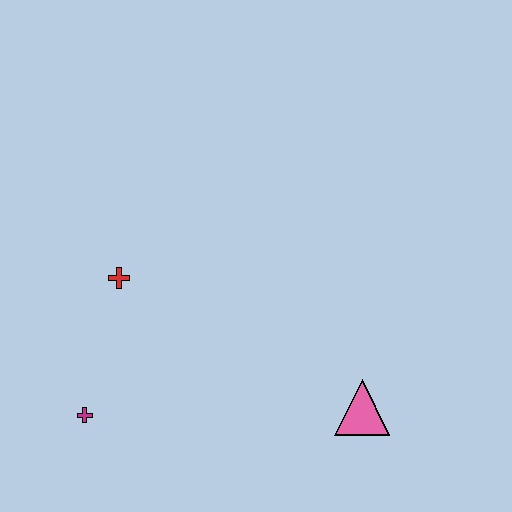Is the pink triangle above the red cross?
No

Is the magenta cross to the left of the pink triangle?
Yes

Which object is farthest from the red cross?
The pink triangle is farthest from the red cross.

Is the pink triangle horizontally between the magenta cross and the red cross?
No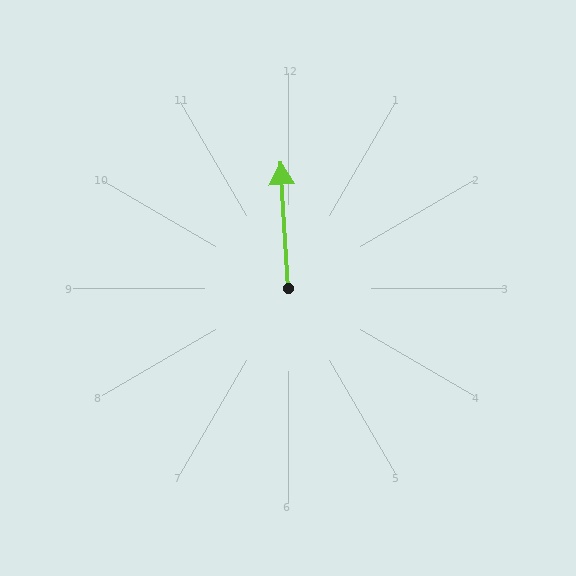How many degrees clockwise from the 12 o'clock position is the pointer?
Approximately 356 degrees.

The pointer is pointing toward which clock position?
Roughly 12 o'clock.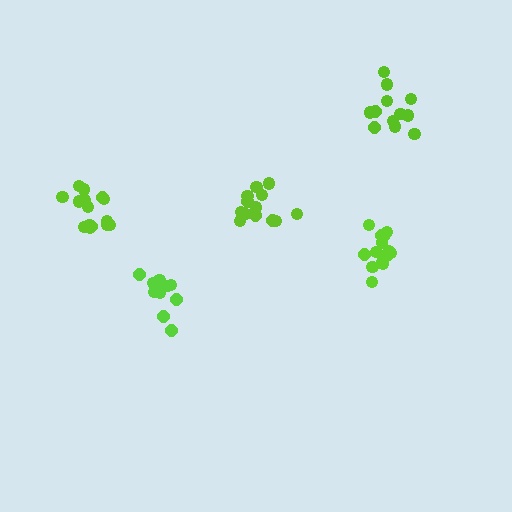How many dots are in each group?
Group 1: 14 dots, Group 2: 10 dots, Group 3: 12 dots, Group 4: 14 dots, Group 5: 15 dots (65 total).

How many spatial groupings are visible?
There are 5 spatial groupings.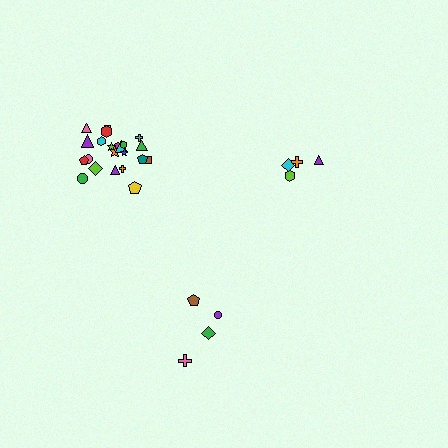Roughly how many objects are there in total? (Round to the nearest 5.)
Roughly 30 objects in total.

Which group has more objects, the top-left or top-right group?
The top-left group.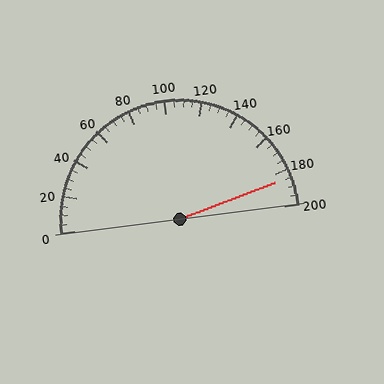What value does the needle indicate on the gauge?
The needle indicates approximately 185.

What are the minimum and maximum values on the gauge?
The gauge ranges from 0 to 200.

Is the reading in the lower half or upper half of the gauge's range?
The reading is in the upper half of the range (0 to 200).